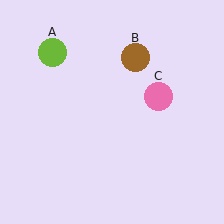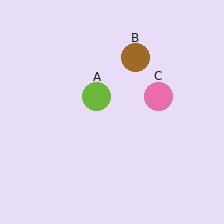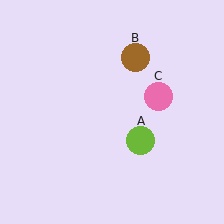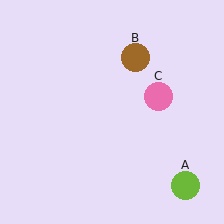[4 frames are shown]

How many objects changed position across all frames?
1 object changed position: lime circle (object A).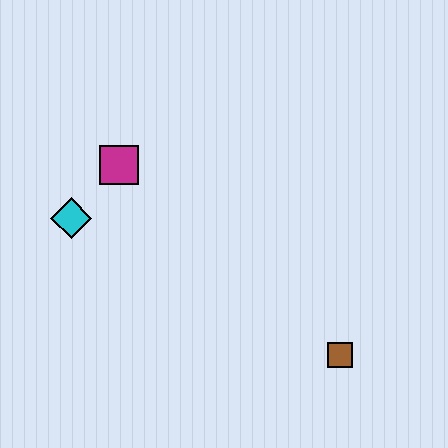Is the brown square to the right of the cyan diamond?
Yes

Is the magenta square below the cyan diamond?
No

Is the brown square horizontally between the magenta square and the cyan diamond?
No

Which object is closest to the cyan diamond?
The magenta square is closest to the cyan diamond.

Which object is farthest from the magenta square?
The brown square is farthest from the magenta square.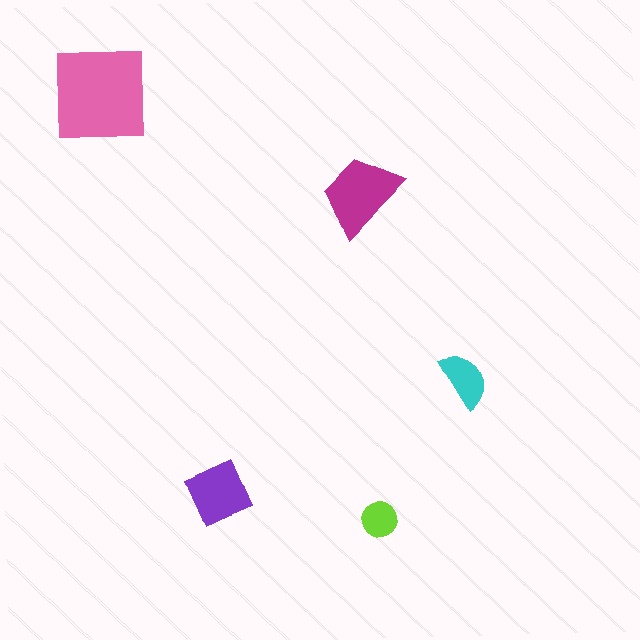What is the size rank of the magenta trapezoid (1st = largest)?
2nd.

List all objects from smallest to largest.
The lime circle, the cyan semicircle, the purple diamond, the magenta trapezoid, the pink square.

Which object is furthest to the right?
The cyan semicircle is rightmost.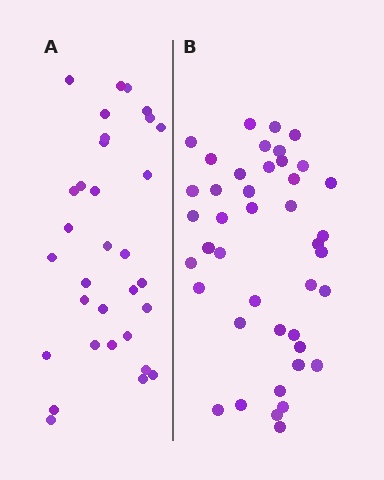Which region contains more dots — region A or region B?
Region B (the right region) has more dots.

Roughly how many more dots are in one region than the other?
Region B has roughly 10 or so more dots than region A.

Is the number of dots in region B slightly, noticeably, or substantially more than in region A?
Region B has noticeably more, but not dramatically so. The ratio is roughly 1.3 to 1.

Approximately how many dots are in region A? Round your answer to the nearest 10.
About 30 dots. (The exact count is 32, which rounds to 30.)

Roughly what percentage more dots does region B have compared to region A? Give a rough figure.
About 30% more.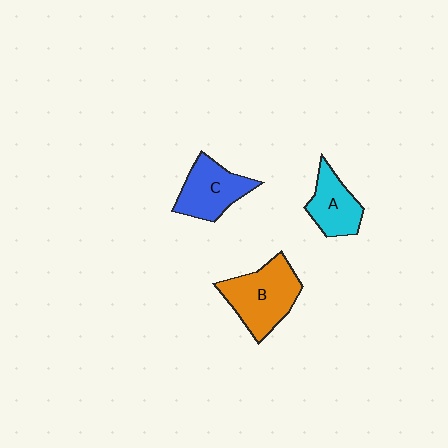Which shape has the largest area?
Shape B (orange).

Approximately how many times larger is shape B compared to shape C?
Approximately 1.3 times.